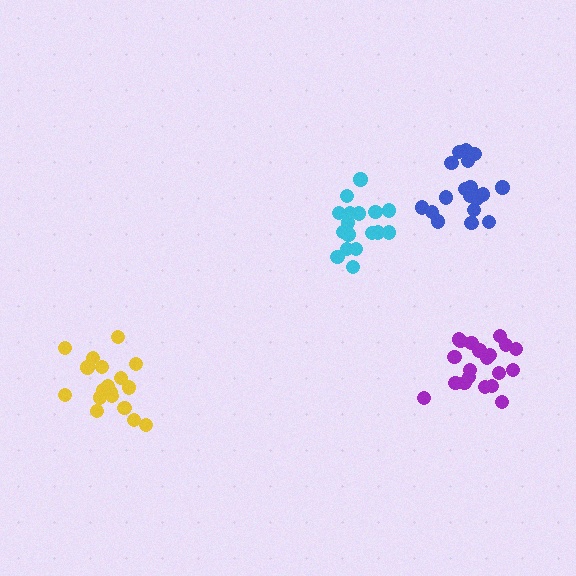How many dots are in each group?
Group 1: 17 dots, Group 2: 21 dots, Group 3: 18 dots, Group 4: 20 dots (76 total).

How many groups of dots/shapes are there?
There are 4 groups.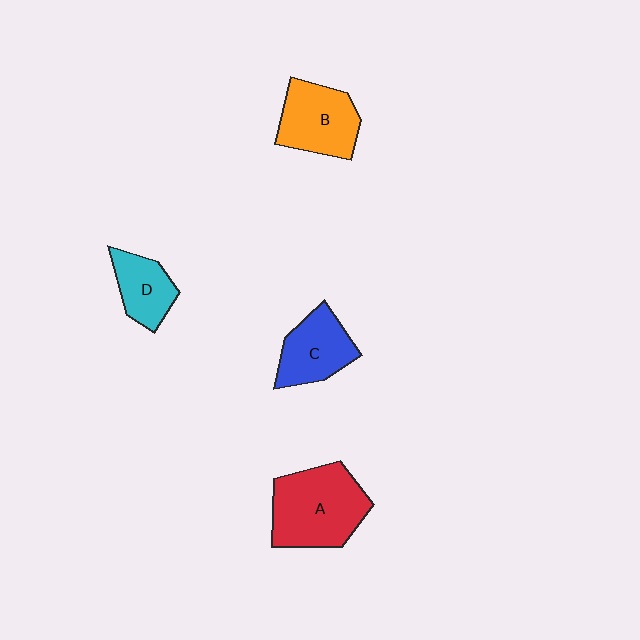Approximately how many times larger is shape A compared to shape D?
Approximately 1.9 times.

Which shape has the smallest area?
Shape D (cyan).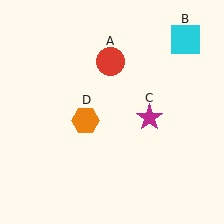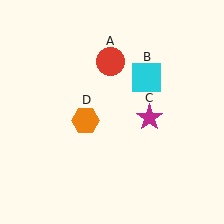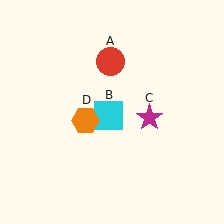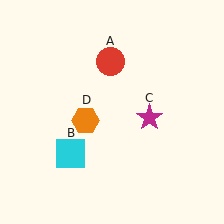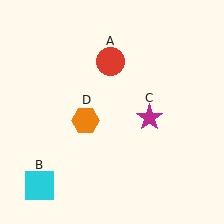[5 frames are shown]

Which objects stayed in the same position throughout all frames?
Red circle (object A) and magenta star (object C) and orange hexagon (object D) remained stationary.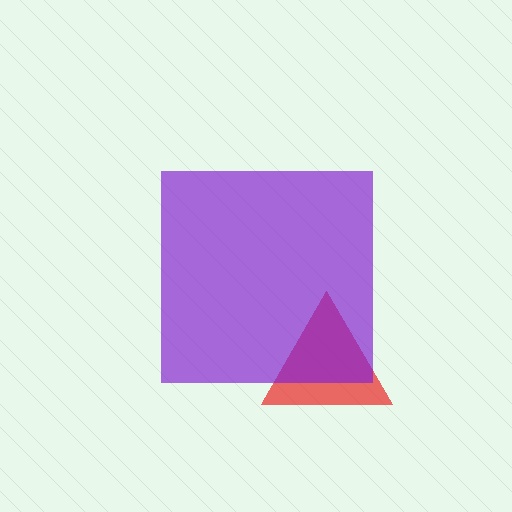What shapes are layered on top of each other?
The layered shapes are: a red triangle, a purple square.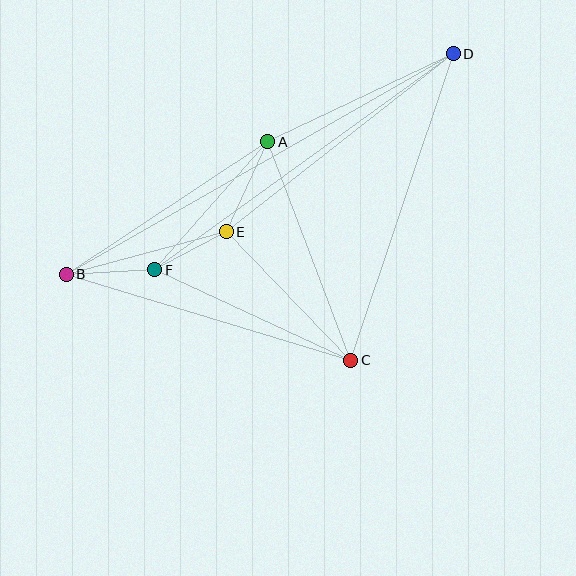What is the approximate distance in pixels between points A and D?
The distance between A and D is approximately 206 pixels.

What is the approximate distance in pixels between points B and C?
The distance between B and C is approximately 297 pixels.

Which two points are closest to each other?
Points E and F are closest to each other.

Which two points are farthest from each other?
Points B and D are farthest from each other.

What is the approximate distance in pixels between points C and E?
The distance between C and E is approximately 179 pixels.